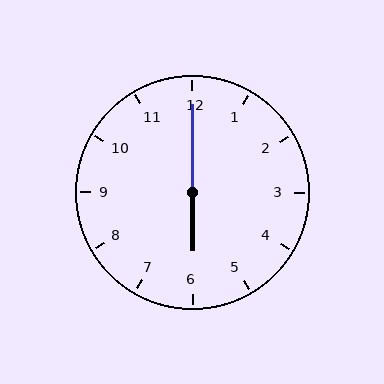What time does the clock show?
6:00.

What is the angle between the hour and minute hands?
Approximately 180 degrees.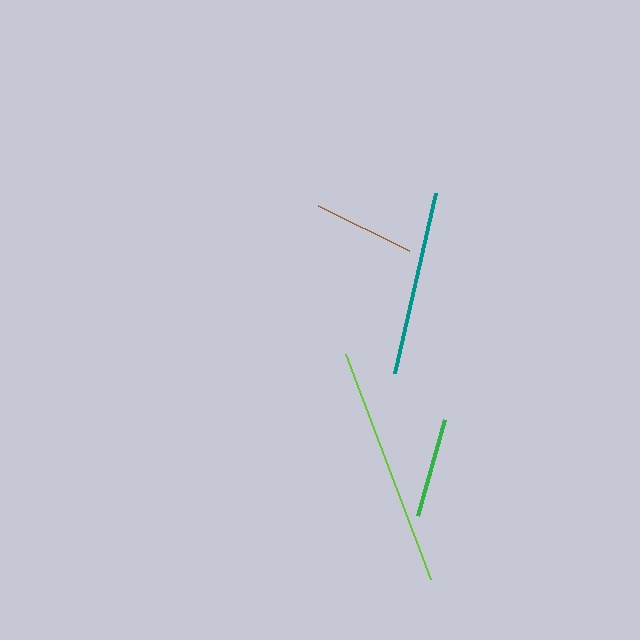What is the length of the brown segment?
The brown segment is approximately 102 pixels long.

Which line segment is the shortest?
The green line is the shortest at approximately 100 pixels.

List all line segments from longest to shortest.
From longest to shortest: lime, teal, brown, green.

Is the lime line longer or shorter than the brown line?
The lime line is longer than the brown line.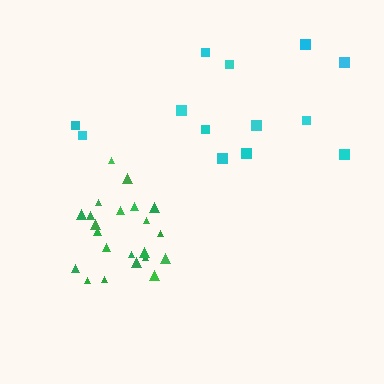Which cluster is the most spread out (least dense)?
Cyan.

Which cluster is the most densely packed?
Green.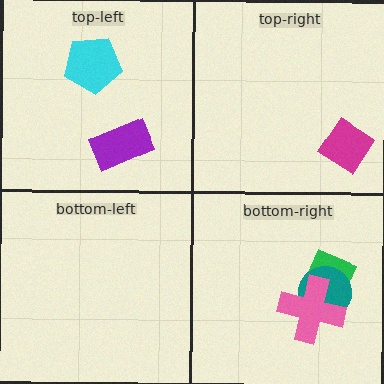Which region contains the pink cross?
The bottom-right region.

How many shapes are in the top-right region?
1.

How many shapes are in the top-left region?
2.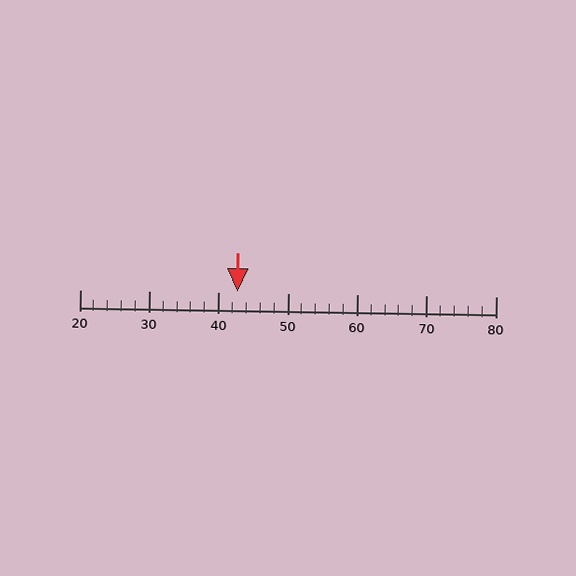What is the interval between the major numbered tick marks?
The major tick marks are spaced 10 units apart.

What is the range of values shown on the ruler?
The ruler shows values from 20 to 80.